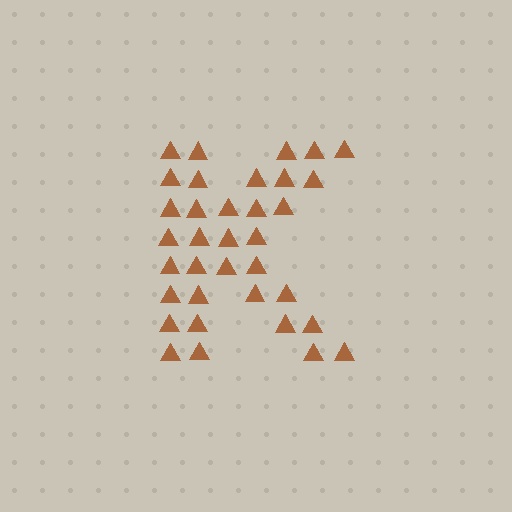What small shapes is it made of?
It is made of small triangles.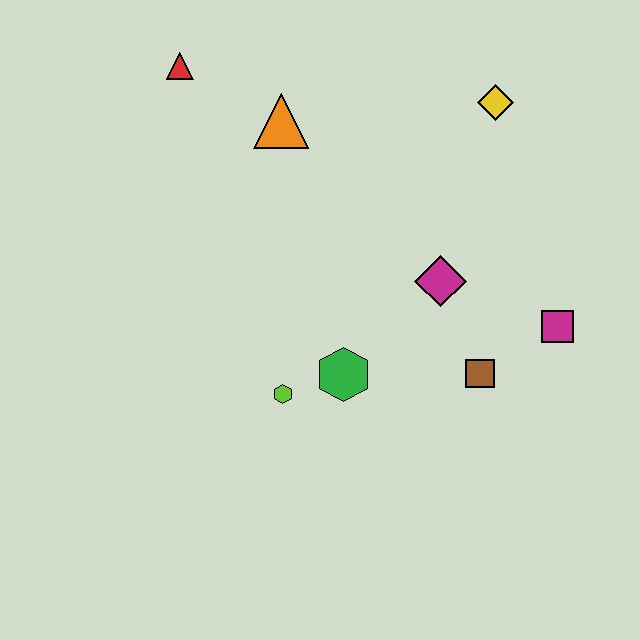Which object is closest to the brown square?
The magenta square is closest to the brown square.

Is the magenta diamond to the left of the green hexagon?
No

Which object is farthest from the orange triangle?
The magenta square is farthest from the orange triangle.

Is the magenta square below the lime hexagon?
No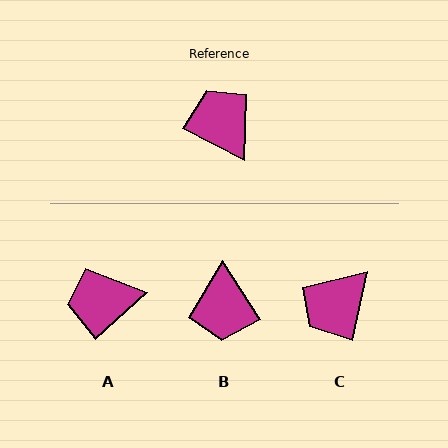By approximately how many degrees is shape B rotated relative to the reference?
Approximately 150 degrees counter-clockwise.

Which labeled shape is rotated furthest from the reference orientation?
B, about 150 degrees away.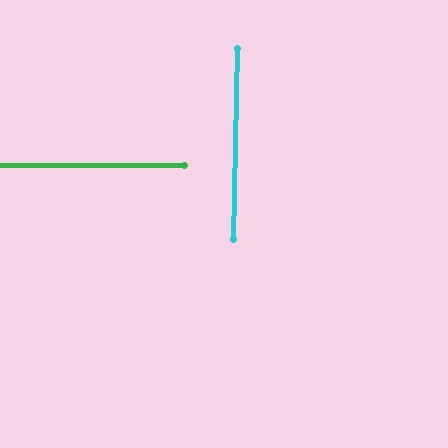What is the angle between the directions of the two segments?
Approximately 89 degrees.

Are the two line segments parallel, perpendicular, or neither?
Perpendicular — they meet at approximately 89°.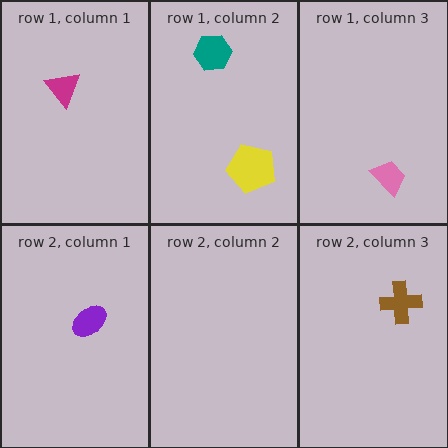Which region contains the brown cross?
The row 2, column 3 region.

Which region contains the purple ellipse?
The row 2, column 1 region.